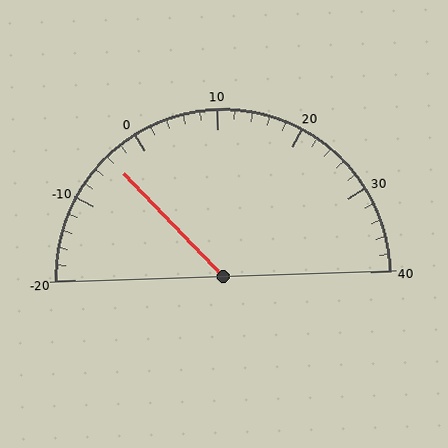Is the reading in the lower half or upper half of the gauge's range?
The reading is in the lower half of the range (-20 to 40).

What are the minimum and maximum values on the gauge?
The gauge ranges from -20 to 40.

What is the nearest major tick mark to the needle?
The nearest major tick mark is 0.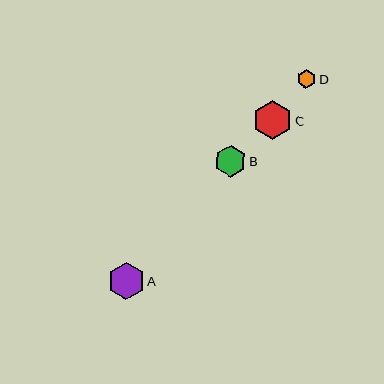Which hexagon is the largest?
Hexagon C is the largest with a size of approximately 39 pixels.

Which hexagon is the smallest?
Hexagon D is the smallest with a size of approximately 19 pixels.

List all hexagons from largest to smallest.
From largest to smallest: C, A, B, D.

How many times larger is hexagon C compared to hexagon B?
Hexagon C is approximately 1.3 times the size of hexagon B.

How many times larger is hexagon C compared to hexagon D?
Hexagon C is approximately 2.1 times the size of hexagon D.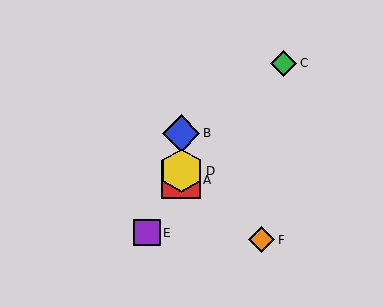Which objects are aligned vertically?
Objects A, B, D are aligned vertically.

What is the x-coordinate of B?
Object B is at x≈181.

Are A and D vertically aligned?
Yes, both are at x≈181.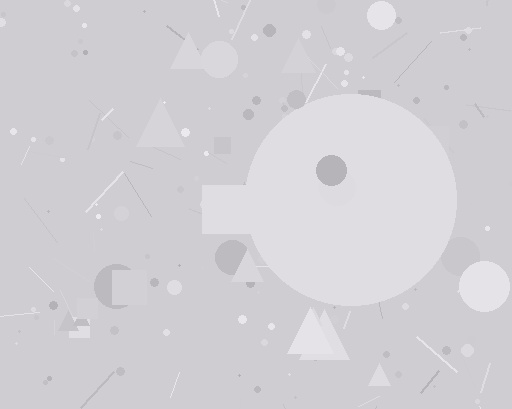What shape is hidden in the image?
A circle is hidden in the image.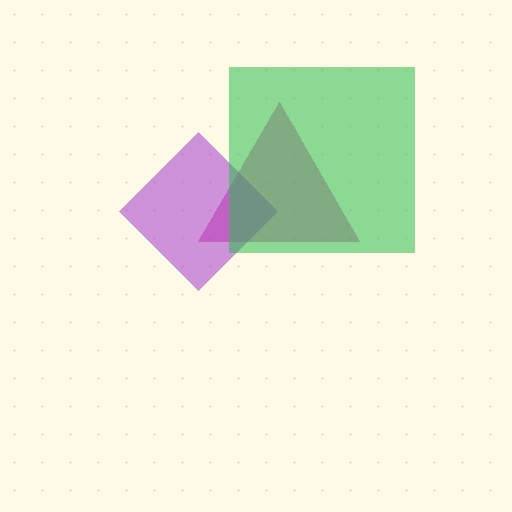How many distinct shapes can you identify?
There are 3 distinct shapes: a magenta triangle, a purple diamond, a green square.